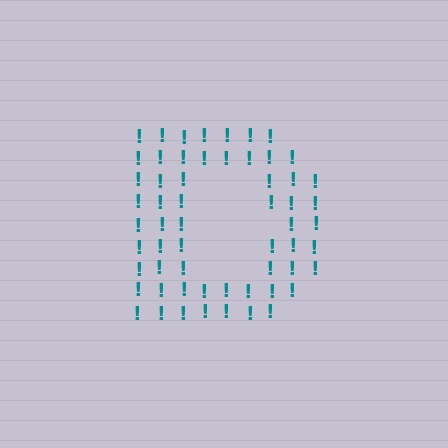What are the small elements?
The small elements are exclamation marks.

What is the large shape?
The large shape is the letter D.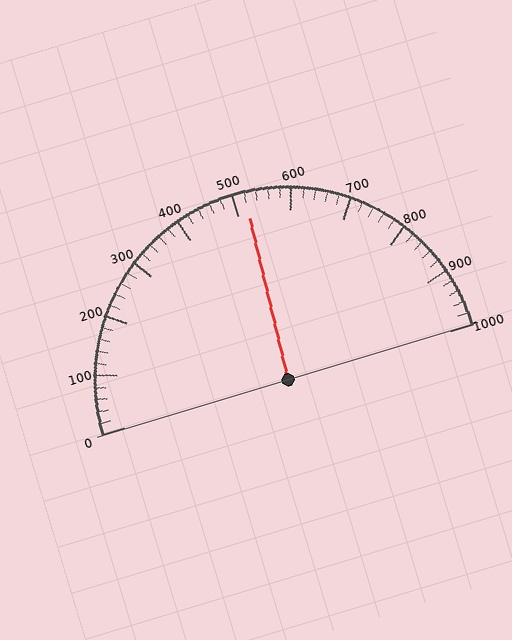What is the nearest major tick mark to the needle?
The nearest major tick mark is 500.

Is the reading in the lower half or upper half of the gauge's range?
The reading is in the upper half of the range (0 to 1000).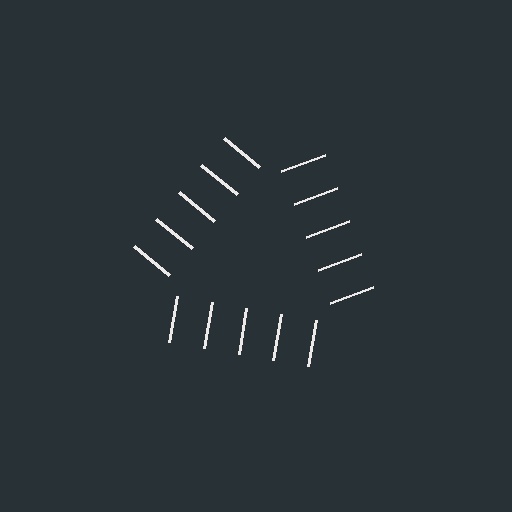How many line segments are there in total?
15 — 5 along each of the 3 edges.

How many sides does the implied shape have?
3 sides — the line-ends trace a triangle.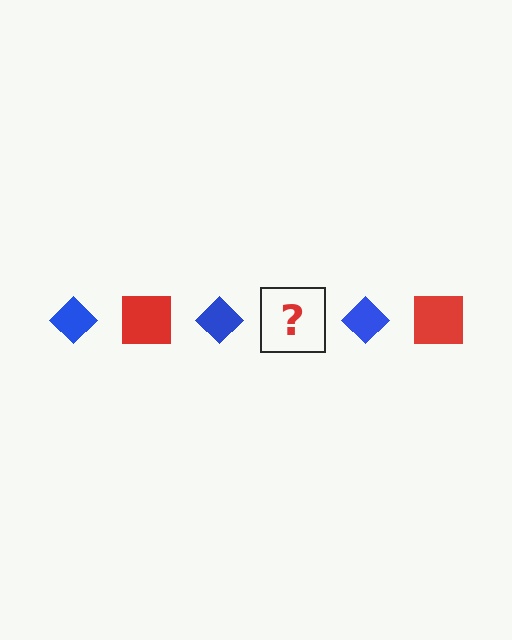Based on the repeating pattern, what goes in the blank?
The blank should be a red square.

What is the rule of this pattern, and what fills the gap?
The rule is that the pattern alternates between blue diamond and red square. The gap should be filled with a red square.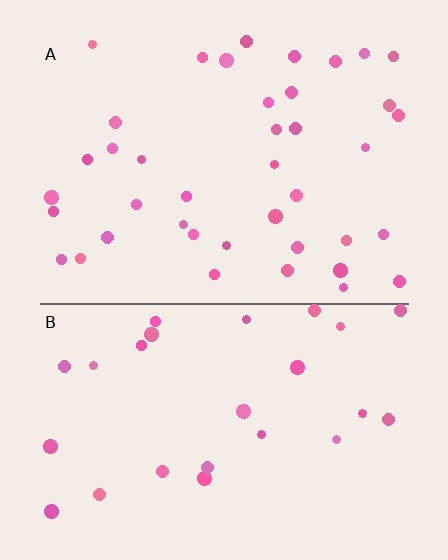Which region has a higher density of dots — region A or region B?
A (the top).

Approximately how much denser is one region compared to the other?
Approximately 1.6× — region A over region B.